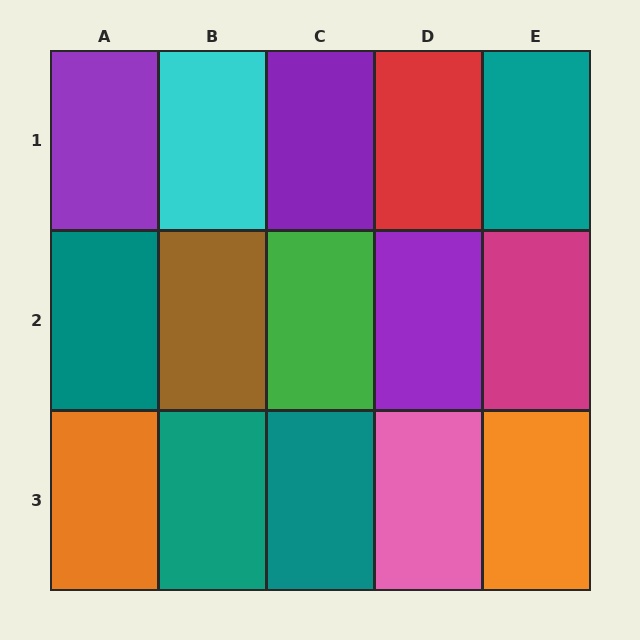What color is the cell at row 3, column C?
Teal.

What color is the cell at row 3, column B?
Teal.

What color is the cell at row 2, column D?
Purple.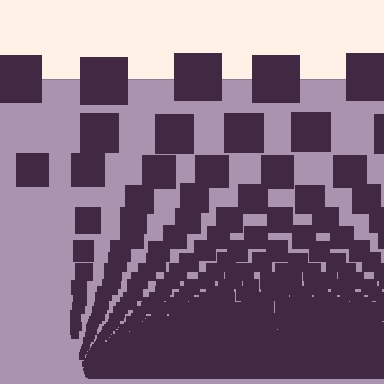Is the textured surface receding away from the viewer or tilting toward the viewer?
The surface appears to tilt toward the viewer. Texture elements get larger and sparser toward the top.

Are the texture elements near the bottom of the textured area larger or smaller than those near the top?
Smaller. The gradient is inverted — elements near the bottom are smaller and denser.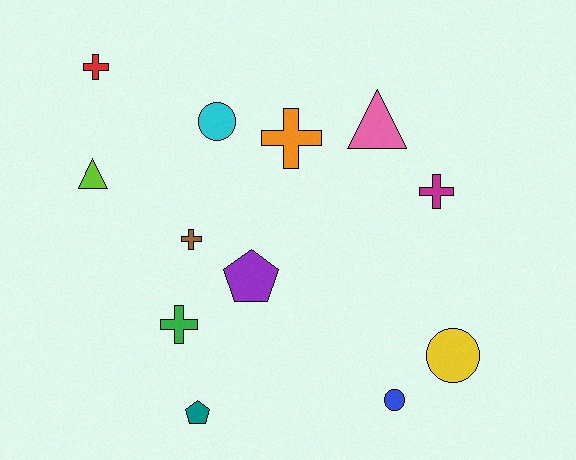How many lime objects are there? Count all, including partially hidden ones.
There is 1 lime object.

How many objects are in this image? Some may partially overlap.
There are 12 objects.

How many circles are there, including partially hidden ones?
There are 3 circles.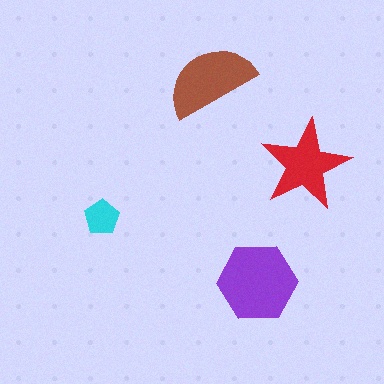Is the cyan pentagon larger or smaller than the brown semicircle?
Smaller.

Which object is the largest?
The purple hexagon.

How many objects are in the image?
There are 4 objects in the image.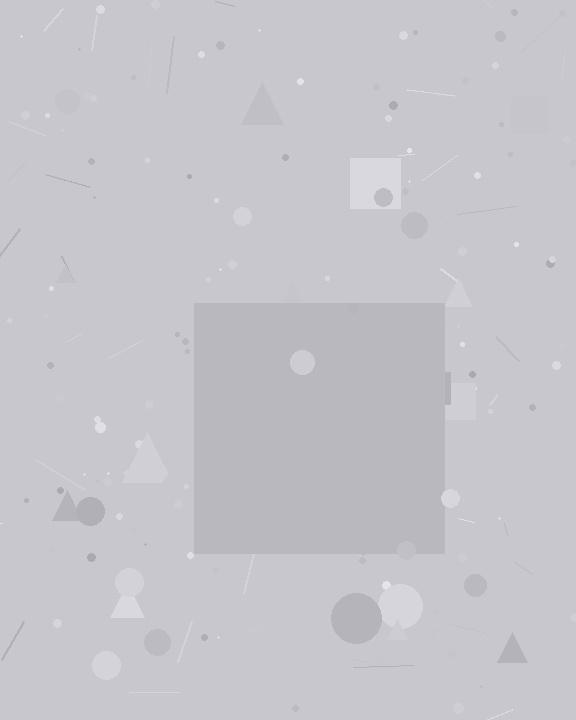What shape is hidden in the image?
A square is hidden in the image.